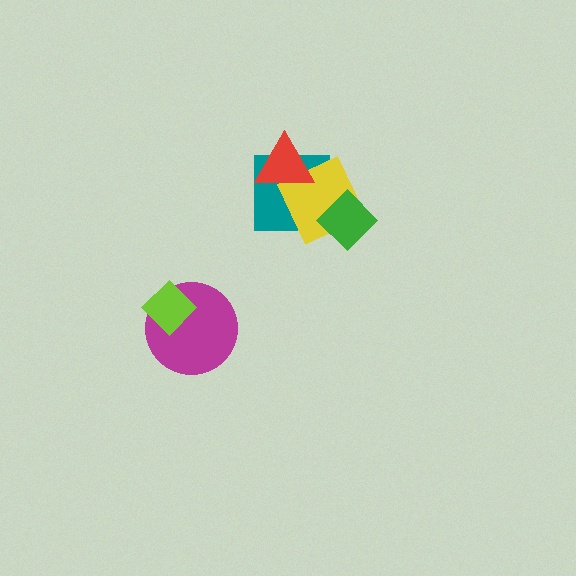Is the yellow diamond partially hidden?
Yes, it is partially covered by another shape.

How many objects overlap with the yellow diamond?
3 objects overlap with the yellow diamond.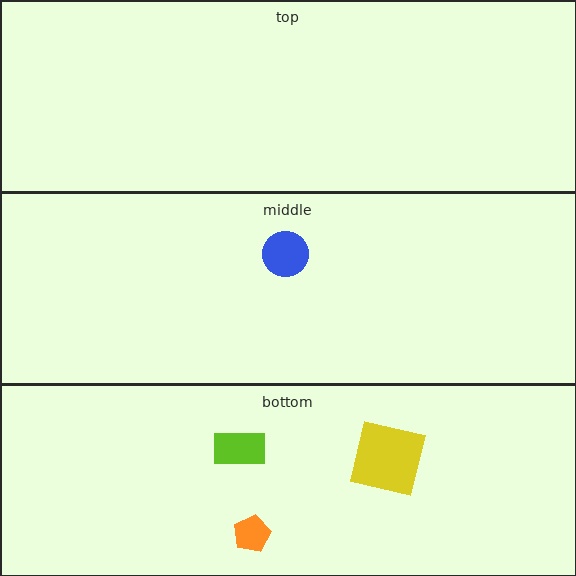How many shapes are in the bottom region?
3.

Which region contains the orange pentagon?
The bottom region.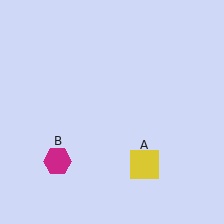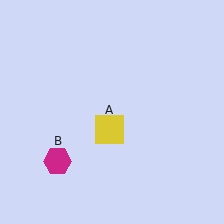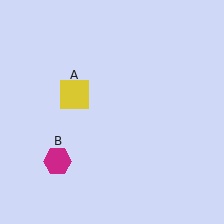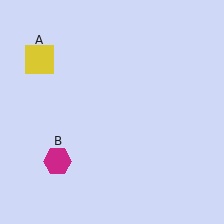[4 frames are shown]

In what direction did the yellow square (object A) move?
The yellow square (object A) moved up and to the left.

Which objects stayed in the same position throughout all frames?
Magenta hexagon (object B) remained stationary.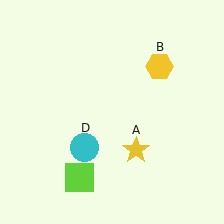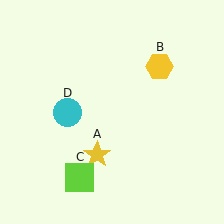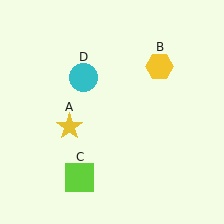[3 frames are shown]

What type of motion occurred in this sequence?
The yellow star (object A), cyan circle (object D) rotated clockwise around the center of the scene.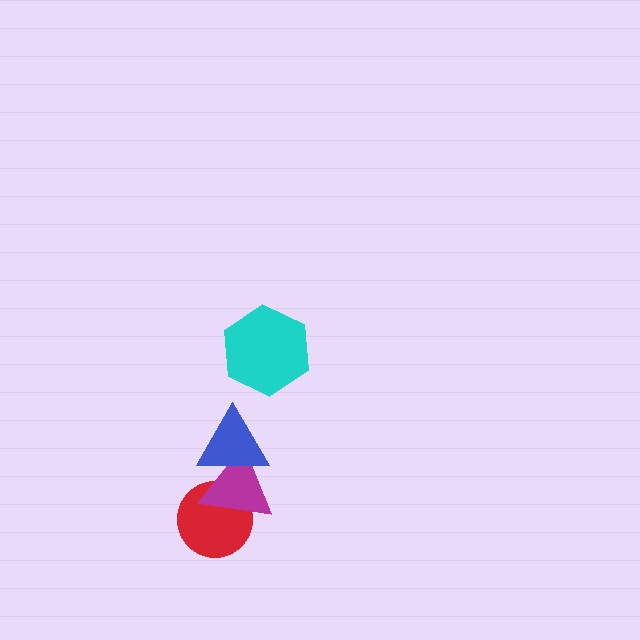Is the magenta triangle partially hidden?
Yes, it is partially covered by another shape.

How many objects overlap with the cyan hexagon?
0 objects overlap with the cyan hexagon.